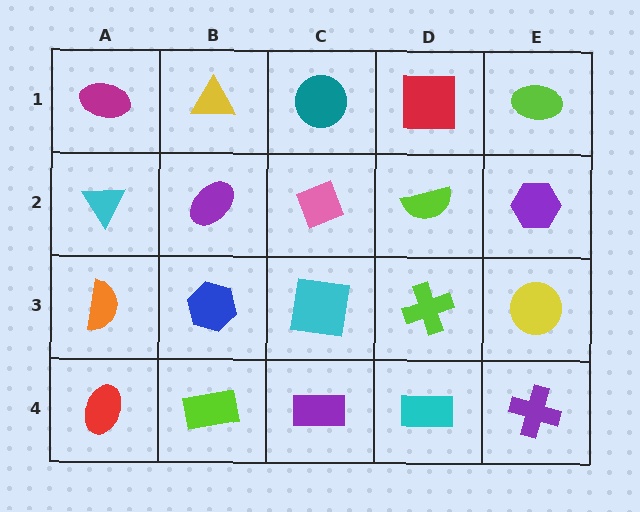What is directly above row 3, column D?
A lime semicircle.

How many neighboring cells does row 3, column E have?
3.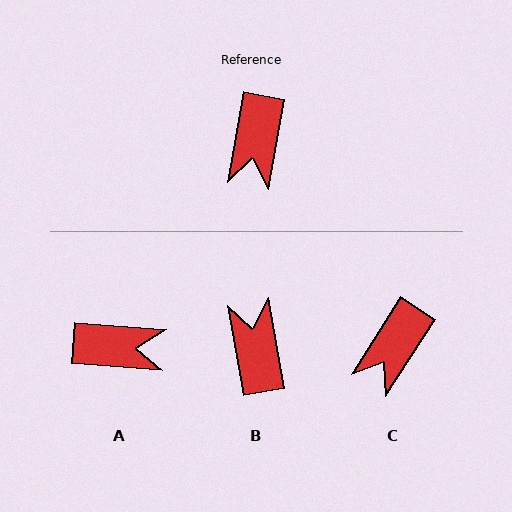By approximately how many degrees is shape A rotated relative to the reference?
Approximately 96 degrees counter-clockwise.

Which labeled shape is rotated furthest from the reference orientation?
B, about 159 degrees away.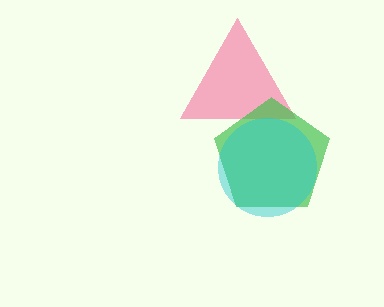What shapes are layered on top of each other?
The layered shapes are: a pink triangle, a green pentagon, a cyan circle.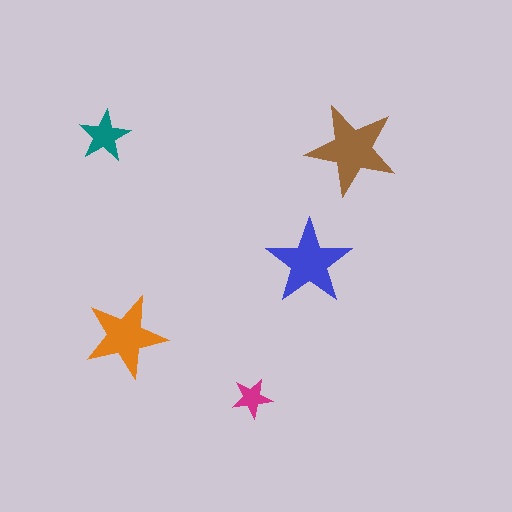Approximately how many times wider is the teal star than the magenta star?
About 1.5 times wider.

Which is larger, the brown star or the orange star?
The brown one.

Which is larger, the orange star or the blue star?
The blue one.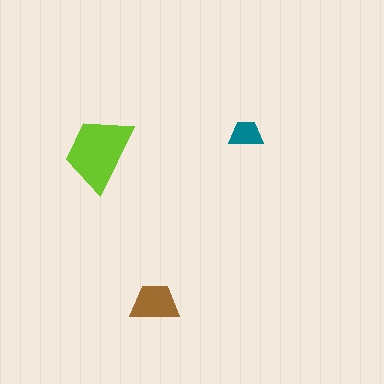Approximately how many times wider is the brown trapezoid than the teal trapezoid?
About 1.5 times wider.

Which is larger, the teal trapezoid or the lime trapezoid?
The lime one.